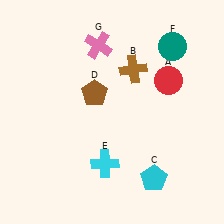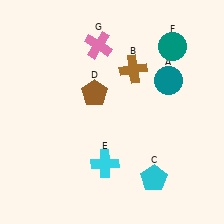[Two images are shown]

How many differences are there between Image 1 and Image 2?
There is 1 difference between the two images.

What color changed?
The circle (A) changed from red in Image 1 to teal in Image 2.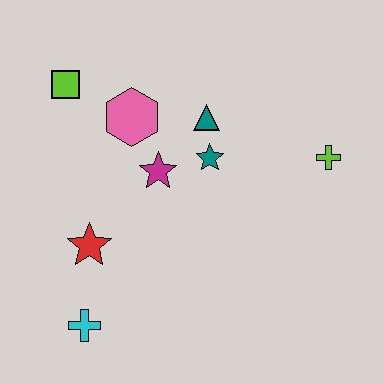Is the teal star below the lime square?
Yes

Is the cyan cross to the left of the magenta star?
Yes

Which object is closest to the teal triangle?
The teal star is closest to the teal triangle.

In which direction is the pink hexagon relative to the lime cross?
The pink hexagon is to the left of the lime cross.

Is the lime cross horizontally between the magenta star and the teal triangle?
No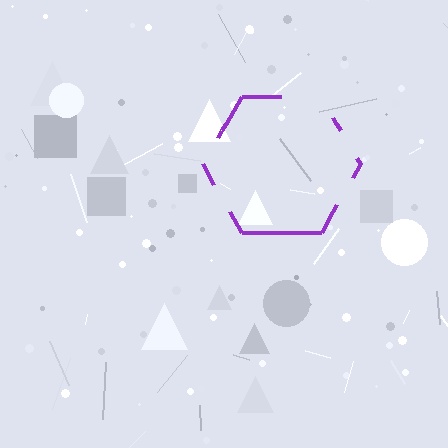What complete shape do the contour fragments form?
The contour fragments form a hexagon.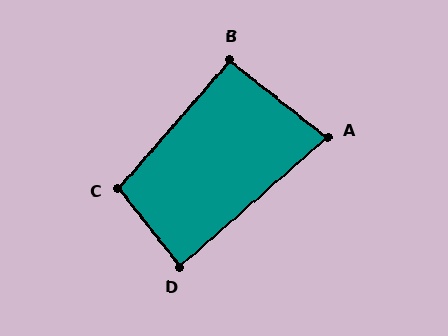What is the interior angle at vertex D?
Approximately 87 degrees (approximately right).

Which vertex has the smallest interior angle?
A, at approximately 80 degrees.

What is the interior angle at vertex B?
Approximately 93 degrees (approximately right).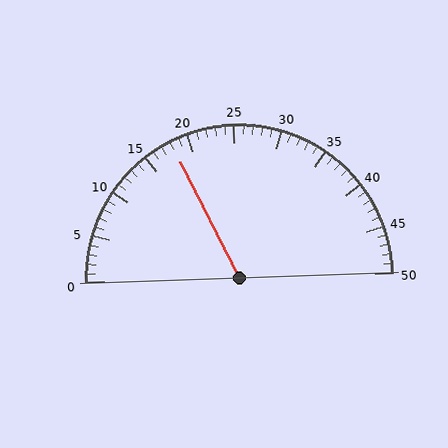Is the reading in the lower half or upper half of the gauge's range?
The reading is in the lower half of the range (0 to 50).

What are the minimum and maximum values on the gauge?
The gauge ranges from 0 to 50.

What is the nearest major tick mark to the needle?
The nearest major tick mark is 20.